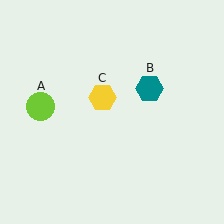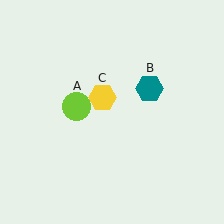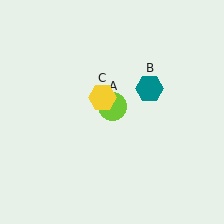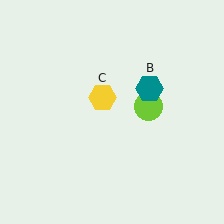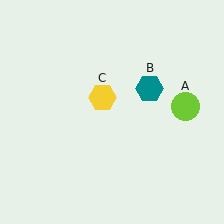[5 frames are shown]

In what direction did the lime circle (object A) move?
The lime circle (object A) moved right.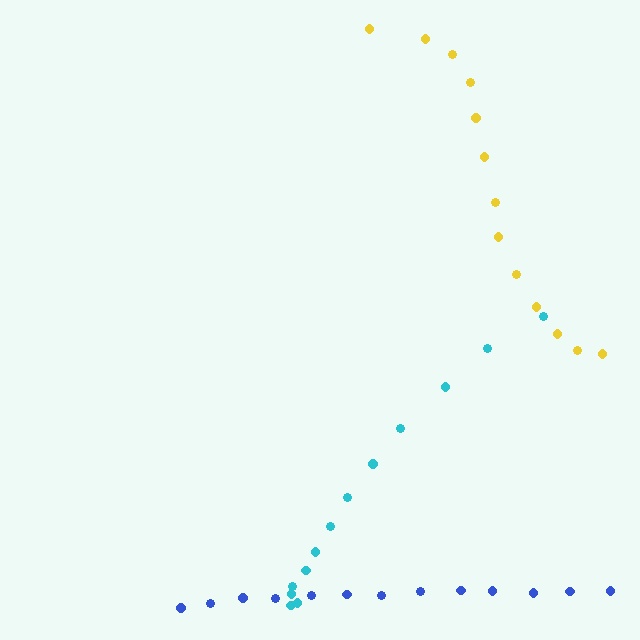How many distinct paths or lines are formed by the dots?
There are 3 distinct paths.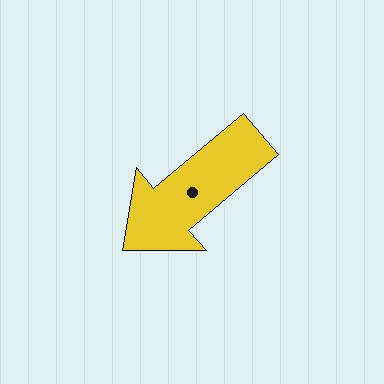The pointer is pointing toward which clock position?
Roughly 8 o'clock.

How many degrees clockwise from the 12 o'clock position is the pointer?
Approximately 230 degrees.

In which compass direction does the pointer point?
Southwest.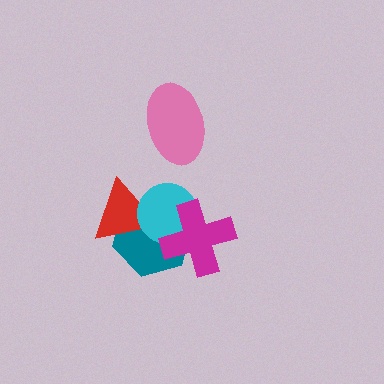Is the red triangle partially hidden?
Yes, it is partially covered by another shape.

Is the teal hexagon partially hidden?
Yes, it is partially covered by another shape.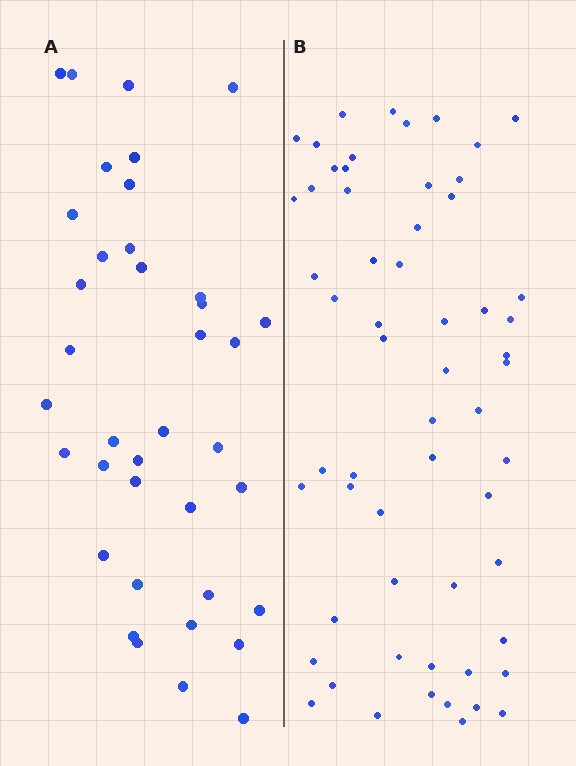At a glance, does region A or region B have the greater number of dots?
Region B (the right region) has more dots.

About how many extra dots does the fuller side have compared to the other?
Region B has approximately 20 more dots than region A.